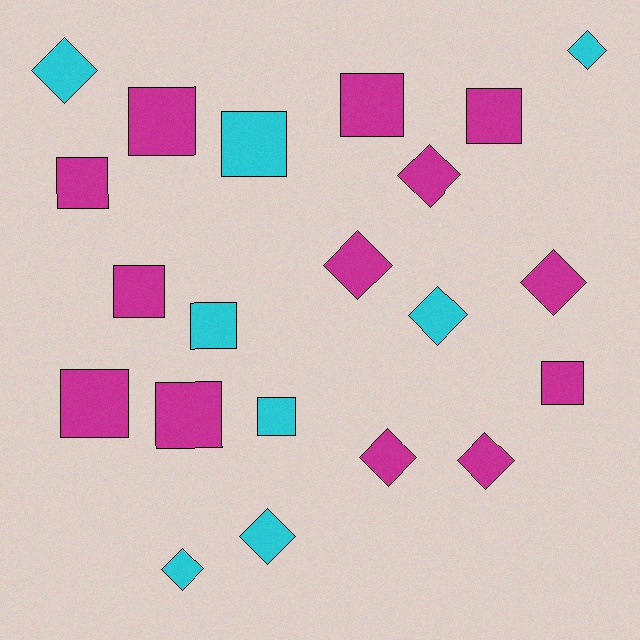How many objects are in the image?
There are 21 objects.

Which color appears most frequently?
Magenta, with 13 objects.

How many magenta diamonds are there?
There are 5 magenta diamonds.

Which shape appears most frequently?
Square, with 11 objects.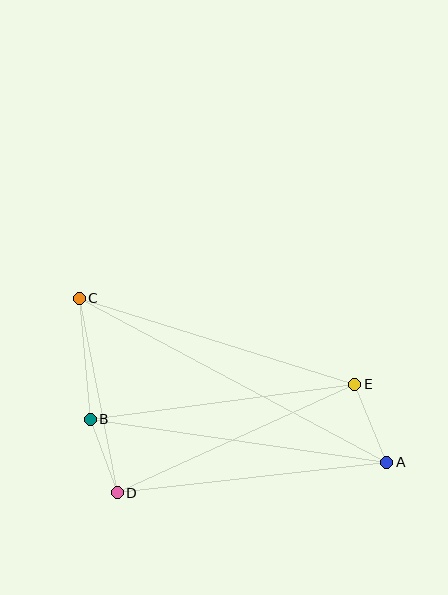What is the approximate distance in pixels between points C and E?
The distance between C and E is approximately 289 pixels.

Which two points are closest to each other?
Points B and D are closest to each other.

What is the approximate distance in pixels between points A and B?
The distance between A and B is approximately 299 pixels.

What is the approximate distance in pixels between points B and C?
The distance between B and C is approximately 122 pixels.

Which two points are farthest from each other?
Points A and C are farthest from each other.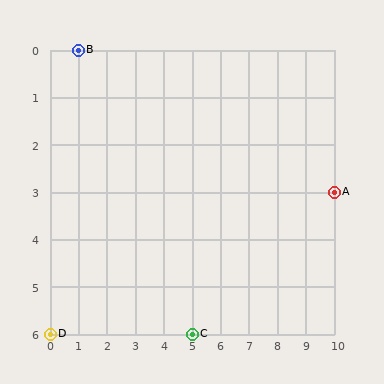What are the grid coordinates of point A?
Point A is at grid coordinates (10, 3).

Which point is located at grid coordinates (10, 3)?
Point A is at (10, 3).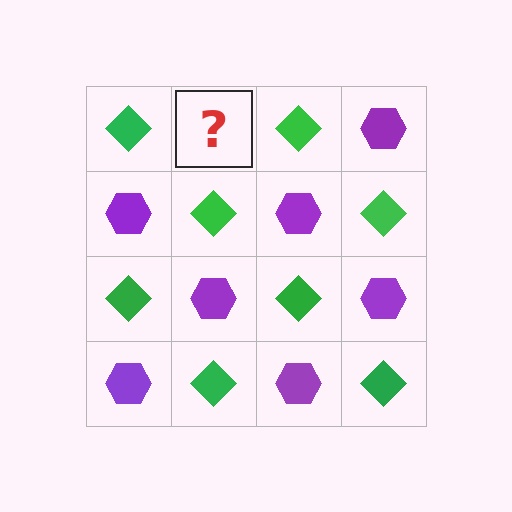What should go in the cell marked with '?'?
The missing cell should contain a purple hexagon.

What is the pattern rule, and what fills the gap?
The rule is that it alternates green diamond and purple hexagon in a checkerboard pattern. The gap should be filled with a purple hexagon.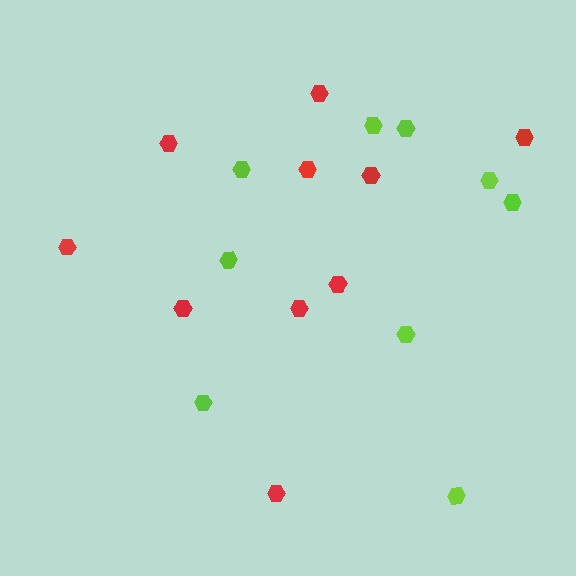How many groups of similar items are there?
There are 2 groups: one group of red hexagons (10) and one group of lime hexagons (9).